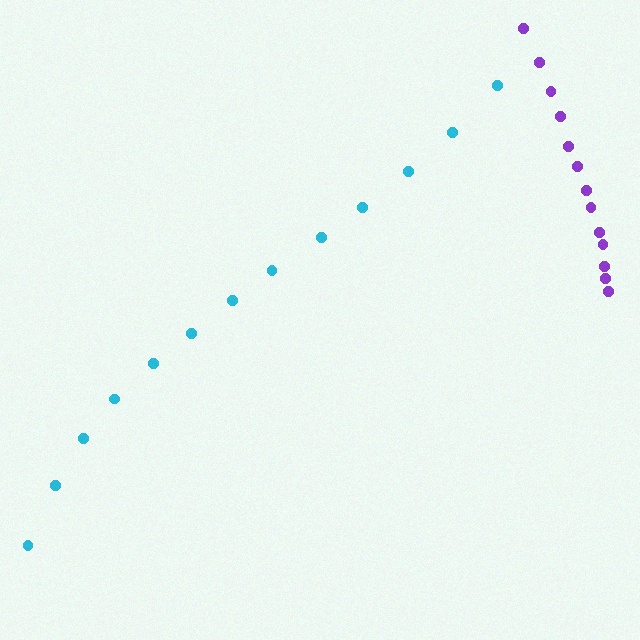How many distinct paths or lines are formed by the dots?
There are 2 distinct paths.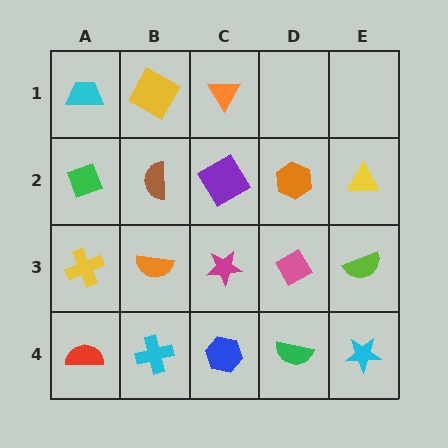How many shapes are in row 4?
5 shapes.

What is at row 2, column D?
An orange hexagon.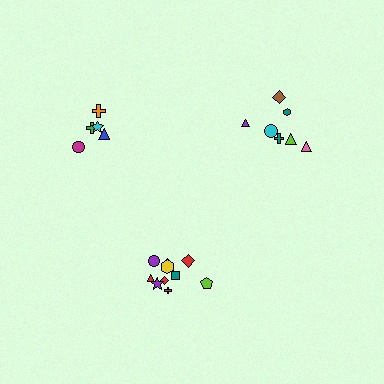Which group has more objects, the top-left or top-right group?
The top-right group.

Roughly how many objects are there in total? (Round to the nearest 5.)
Roughly 20 objects in total.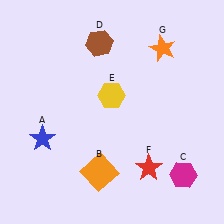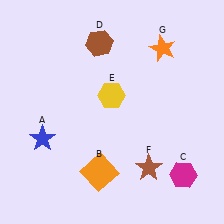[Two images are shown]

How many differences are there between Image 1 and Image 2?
There is 1 difference between the two images.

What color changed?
The star (F) changed from red in Image 1 to brown in Image 2.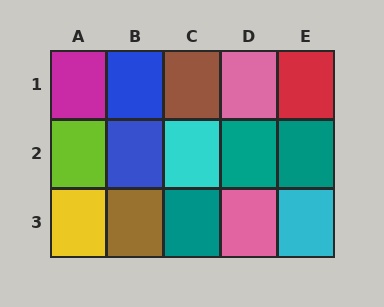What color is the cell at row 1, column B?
Blue.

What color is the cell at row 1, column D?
Pink.